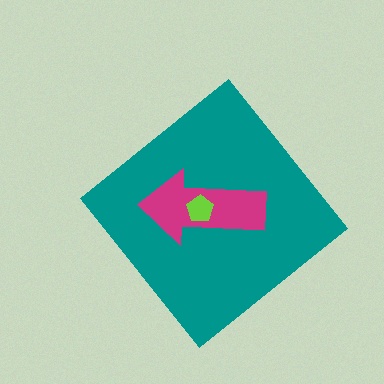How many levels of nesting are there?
3.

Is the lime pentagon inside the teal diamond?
Yes.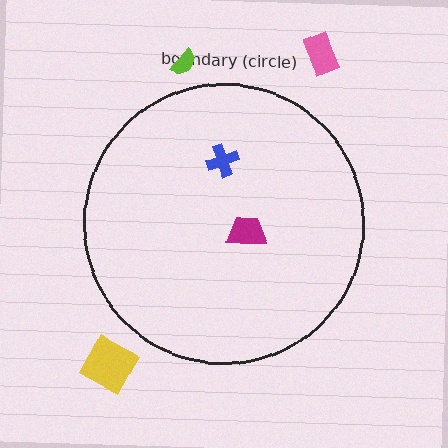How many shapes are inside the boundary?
2 inside, 3 outside.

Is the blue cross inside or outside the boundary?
Inside.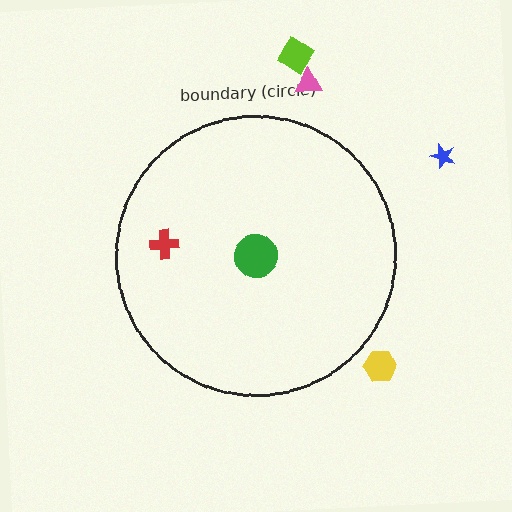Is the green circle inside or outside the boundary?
Inside.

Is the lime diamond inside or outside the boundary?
Outside.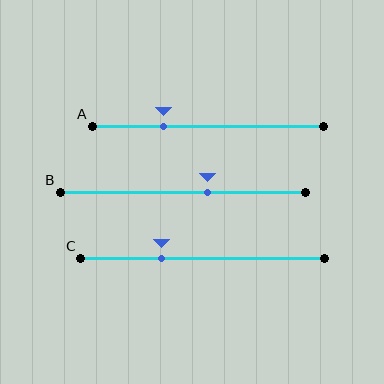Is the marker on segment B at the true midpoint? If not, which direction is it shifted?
No, the marker on segment B is shifted to the right by about 10% of the segment length.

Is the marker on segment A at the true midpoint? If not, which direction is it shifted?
No, the marker on segment A is shifted to the left by about 19% of the segment length.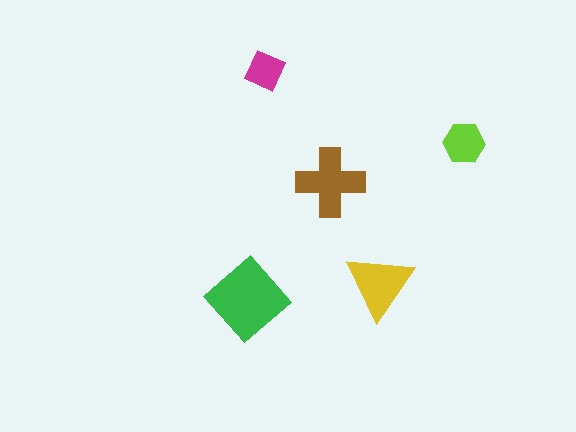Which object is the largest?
The green diamond.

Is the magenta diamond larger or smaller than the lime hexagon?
Smaller.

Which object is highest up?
The magenta diamond is topmost.